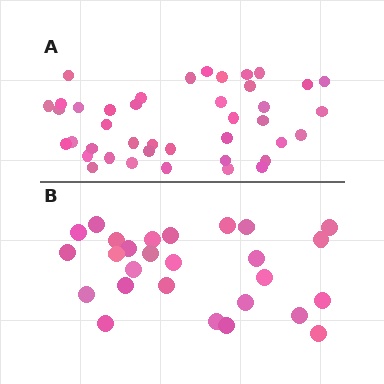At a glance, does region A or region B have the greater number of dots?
Region A (the top region) has more dots.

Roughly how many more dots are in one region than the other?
Region A has approximately 15 more dots than region B.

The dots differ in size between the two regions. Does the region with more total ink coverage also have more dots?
No. Region B has more total ink coverage because its dots are larger, but region A actually contains more individual dots. Total area can be misleading — the number of items is what matters here.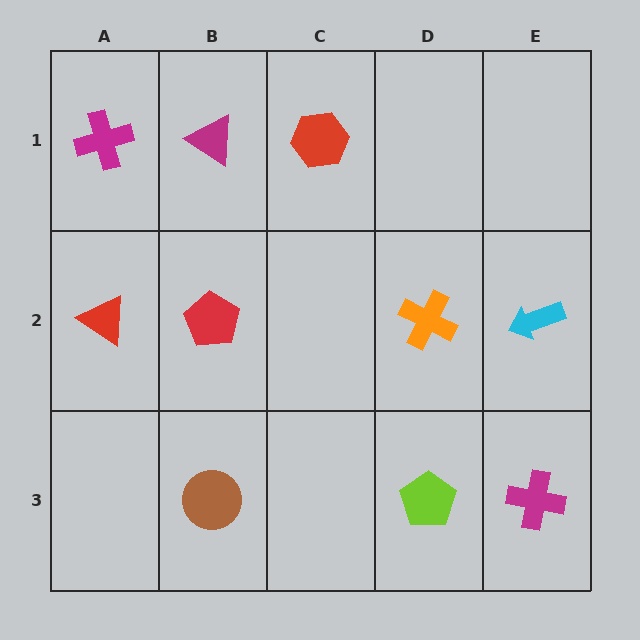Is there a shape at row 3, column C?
No, that cell is empty.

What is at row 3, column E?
A magenta cross.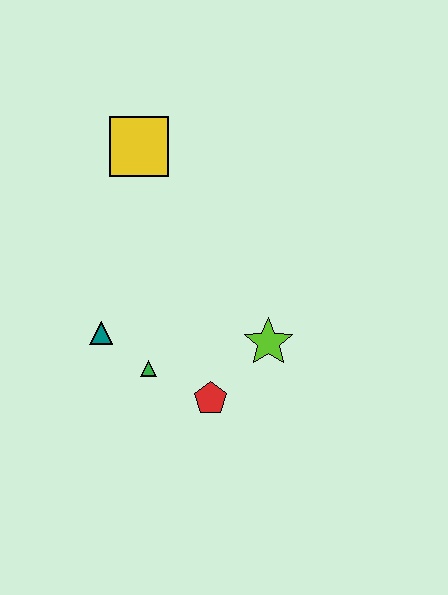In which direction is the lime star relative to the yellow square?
The lime star is below the yellow square.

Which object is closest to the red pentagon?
The green triangle is closest to the red pentagon.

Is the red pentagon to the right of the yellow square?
Yes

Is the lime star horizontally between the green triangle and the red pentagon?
No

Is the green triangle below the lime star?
Yes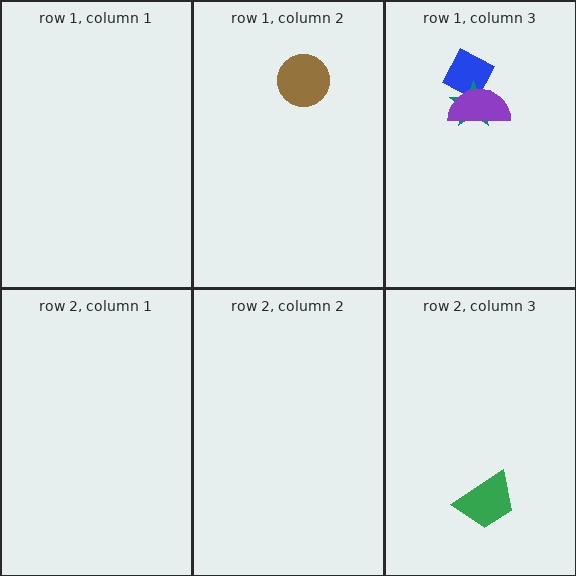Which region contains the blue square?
The row 1, column 3 region.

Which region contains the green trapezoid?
The row 2, column 3 region.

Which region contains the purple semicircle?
The row 1, column 3 region.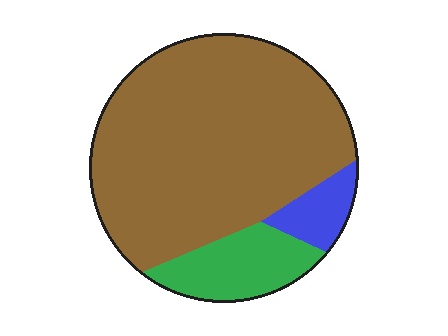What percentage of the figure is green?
Green covers 15% of the figure.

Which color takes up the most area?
Brown, at roughly 75%.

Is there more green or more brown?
Brown.